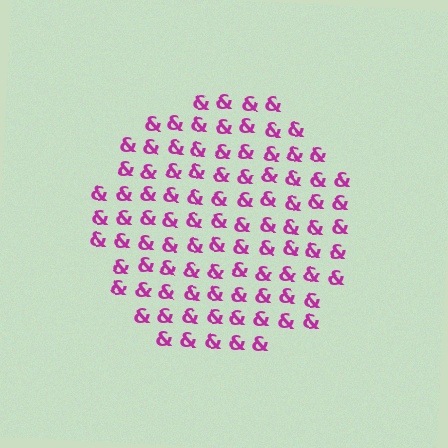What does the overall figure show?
The overall figure shows a circle.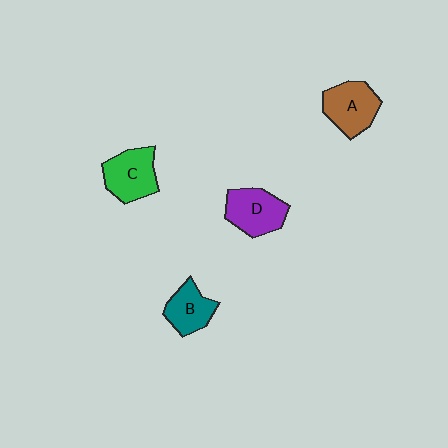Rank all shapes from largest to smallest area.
From largest to smallest: A (brown), C (green), D (purple), B (teal).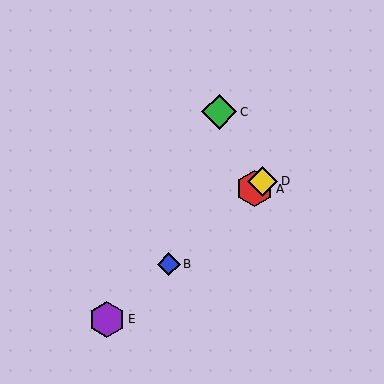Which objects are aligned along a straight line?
Objects A, B, D, E are aligned along a straight line.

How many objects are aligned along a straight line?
4 objects (A, B, D, E) are aligned along a straight line.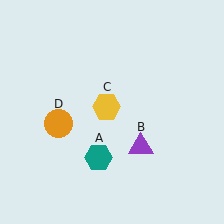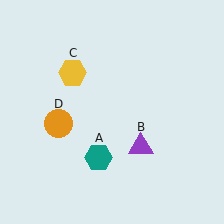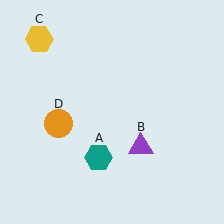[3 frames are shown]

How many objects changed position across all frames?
1 object changed position: yellow hexagon (object C).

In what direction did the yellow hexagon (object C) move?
The yellow hexagon (object C) moved up and to the left.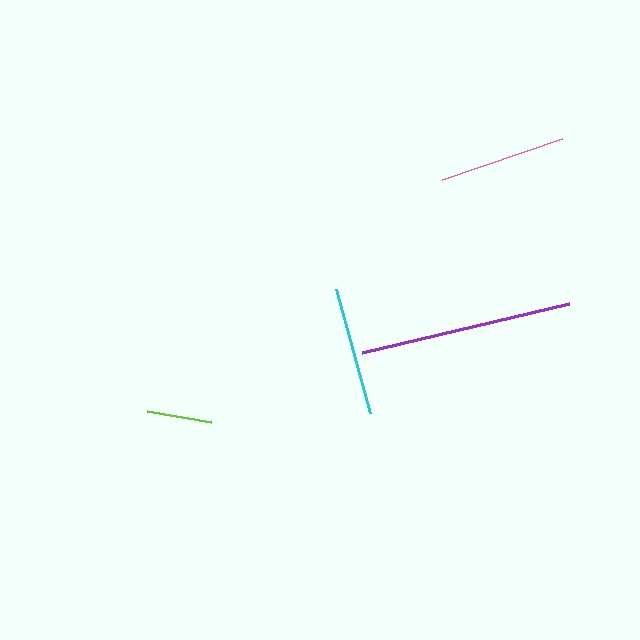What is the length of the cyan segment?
The cyan segment is approximately 128 pixels long.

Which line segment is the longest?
The purple line is the longest at approximately 212 pixels.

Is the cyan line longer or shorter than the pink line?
The cyan line is longer than the pink line.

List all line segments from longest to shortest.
From longest to shortest: purple, cyan, pink, lime.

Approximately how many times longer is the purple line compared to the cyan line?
The purple line is approximately 1.7 times the length of the cyan line.